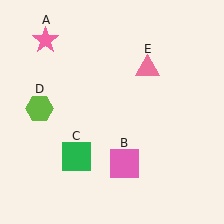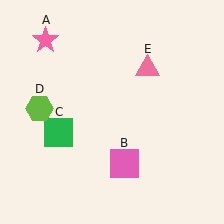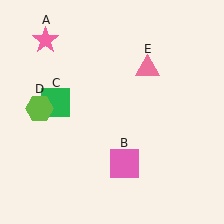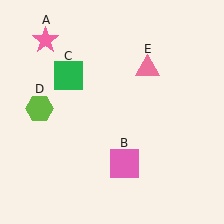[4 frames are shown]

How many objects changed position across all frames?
1 object changed position: green square (object C).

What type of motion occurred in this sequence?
The green square (object C) rotated clockwise around the center of the scene.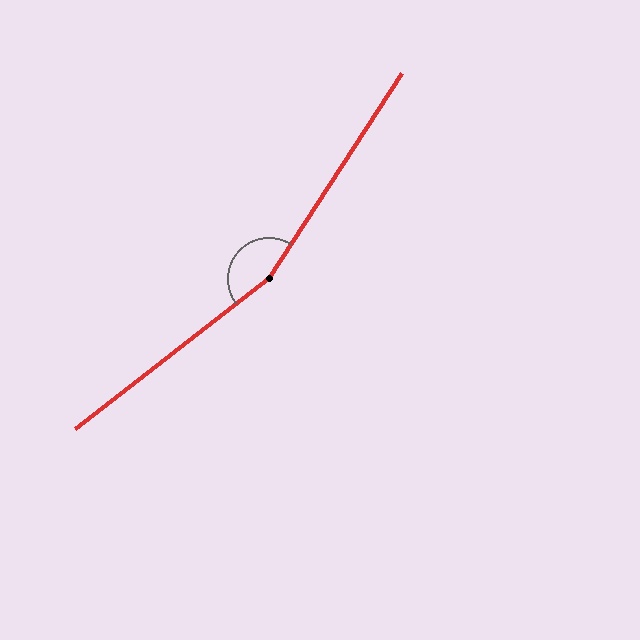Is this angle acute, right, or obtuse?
It is obtuse.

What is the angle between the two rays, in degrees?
Approximately 161 degrees.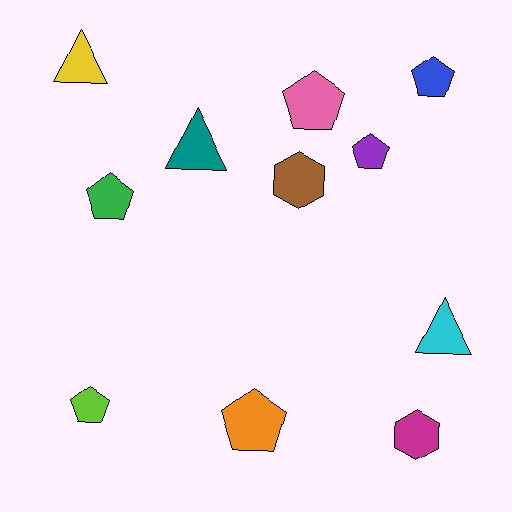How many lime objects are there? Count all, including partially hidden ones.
There is 1 lime object.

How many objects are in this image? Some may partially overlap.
There are 11 objects.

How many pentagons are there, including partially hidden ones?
There are 6 pentagons.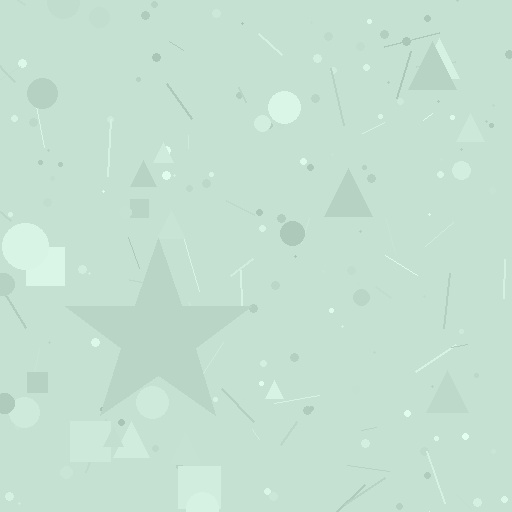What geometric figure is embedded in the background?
A star is embedded in the background.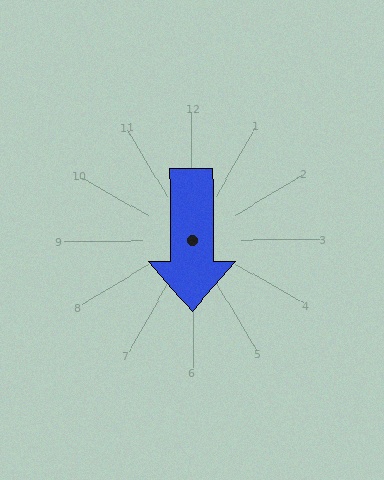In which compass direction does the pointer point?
South.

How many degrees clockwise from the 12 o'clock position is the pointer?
Approximately 180 degrees.